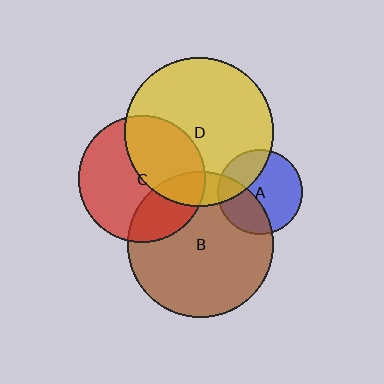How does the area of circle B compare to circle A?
Approximately 3.0 times.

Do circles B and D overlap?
Yes.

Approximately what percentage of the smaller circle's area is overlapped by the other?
Approximately 15%.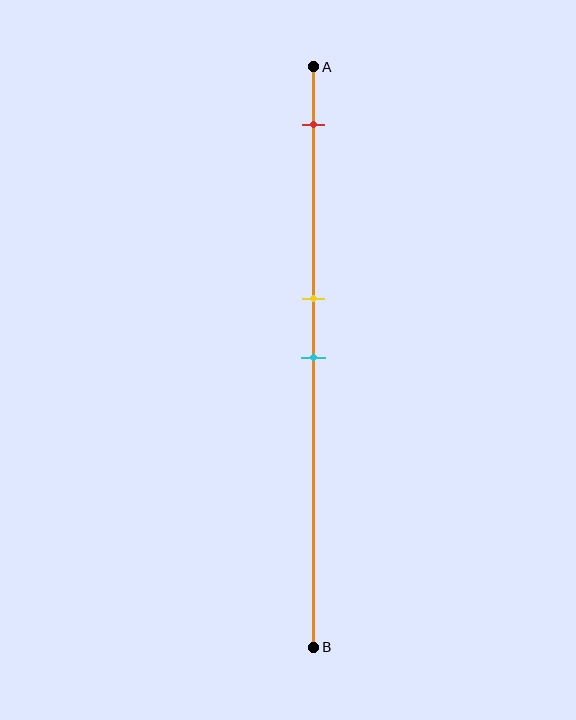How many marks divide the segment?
There are 3 marks dividing the segment.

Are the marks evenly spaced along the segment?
No, the marks are not evenly spaced.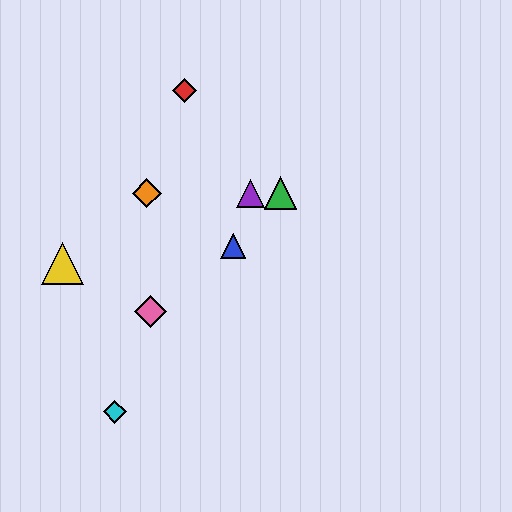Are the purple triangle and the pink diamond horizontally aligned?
No, the purple triangle is at y≈193 and the pink diamond is at y≈312.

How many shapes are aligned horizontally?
3 shapes (the green triangle, the purple triangle, the orange diamond) are aligned horizontally.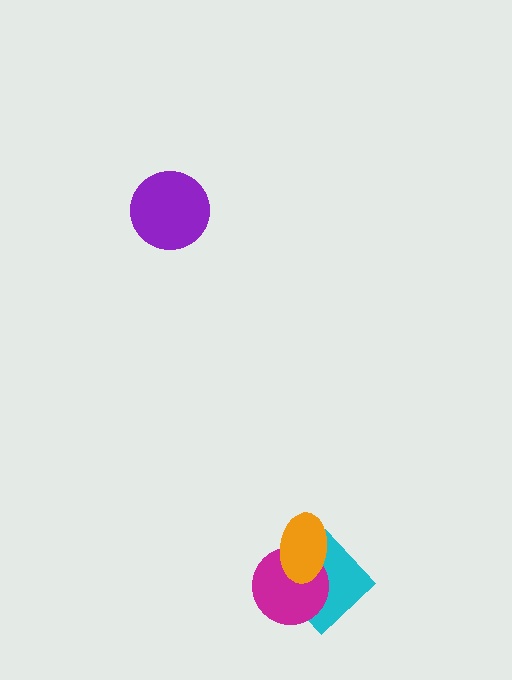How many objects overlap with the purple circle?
0 objects overlap with the purple circle.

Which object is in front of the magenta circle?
The orange ellipse is in front of the magenta circle.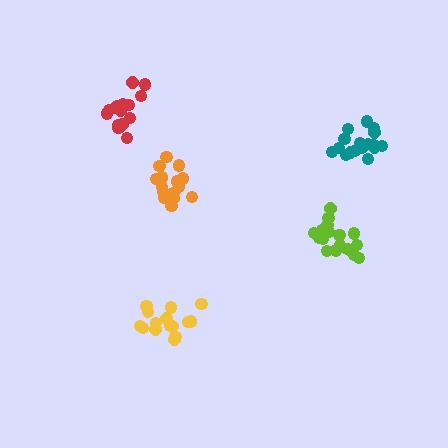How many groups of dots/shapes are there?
There are 5 groups.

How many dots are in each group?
Group 1: 15 dots, Group 2: 18 dots, Group 3: 15 dots, Group 4: 18 dots, Group 5: 15 dots (81 total).